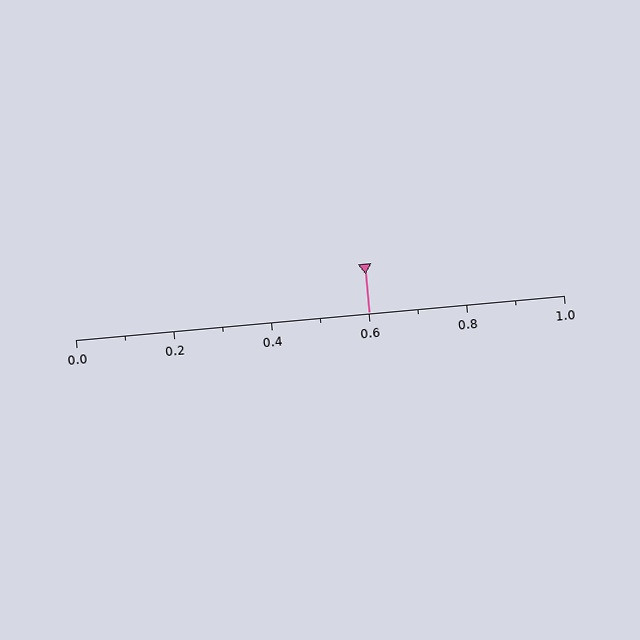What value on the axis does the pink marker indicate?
The marker indicates approximately 0.6.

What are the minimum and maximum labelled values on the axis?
The axis runs from 0.0 to 1.0.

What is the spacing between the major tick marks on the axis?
The major ticks are spaced 0.2 apart.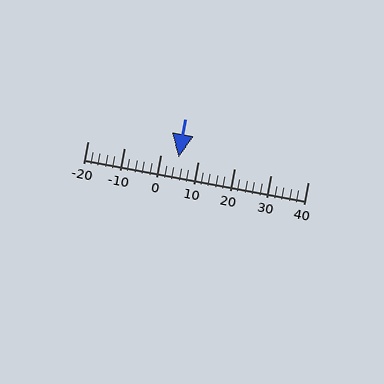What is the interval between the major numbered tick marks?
The major tick marks are spaced 10 units apart.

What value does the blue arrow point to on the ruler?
The blue arrow points to approximately 5.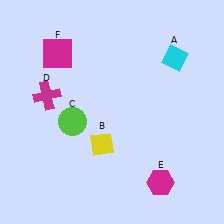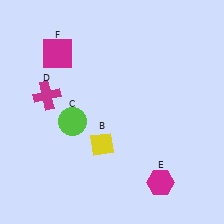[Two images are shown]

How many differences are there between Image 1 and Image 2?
There is 1 difference between the two images.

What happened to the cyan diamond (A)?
The cyan diamond (A) was removed in Image 2. It was in the top-right area of Image 1.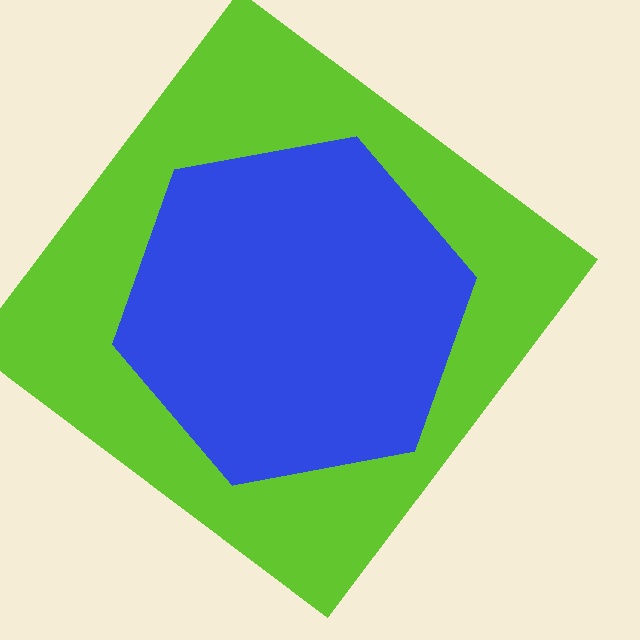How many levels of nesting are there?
2.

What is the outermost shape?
The lime diamond.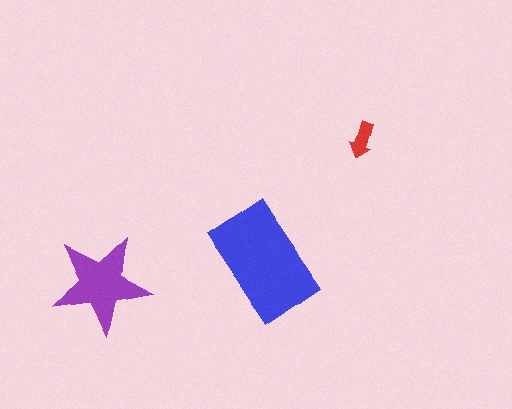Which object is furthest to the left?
The purple star is leftmost.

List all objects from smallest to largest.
The red arrow, the purple star, the blue rectangle.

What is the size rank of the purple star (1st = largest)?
2nd.